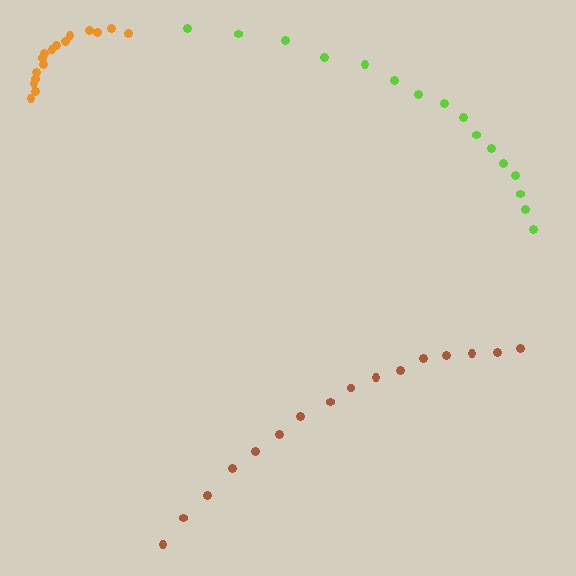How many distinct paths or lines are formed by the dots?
There are 3 distinct paths.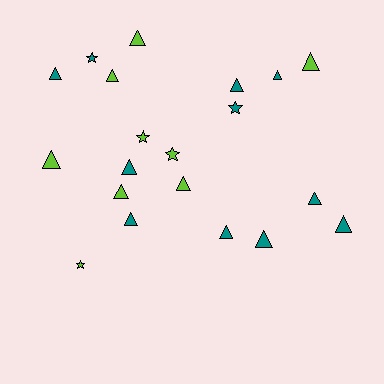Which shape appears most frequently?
Triangle, with 15 objects.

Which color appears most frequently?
Teal, with 11 objects.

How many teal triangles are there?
There are 9 teal triangles.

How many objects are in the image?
There are 20 objects.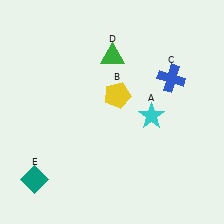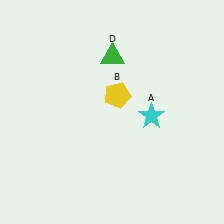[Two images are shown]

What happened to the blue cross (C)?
The blue cross (C) was removed in Image 2. It was in the top-right area of Image 1.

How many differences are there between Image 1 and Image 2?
There are 2 differences between the two images.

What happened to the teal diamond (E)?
The teal diamond (E) was removed in Image 2. It was in the bottom-left area of Image 1.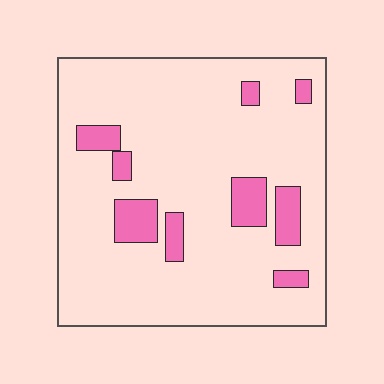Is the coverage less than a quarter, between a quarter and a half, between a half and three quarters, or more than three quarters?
Less than a quarter.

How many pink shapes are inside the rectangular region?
9.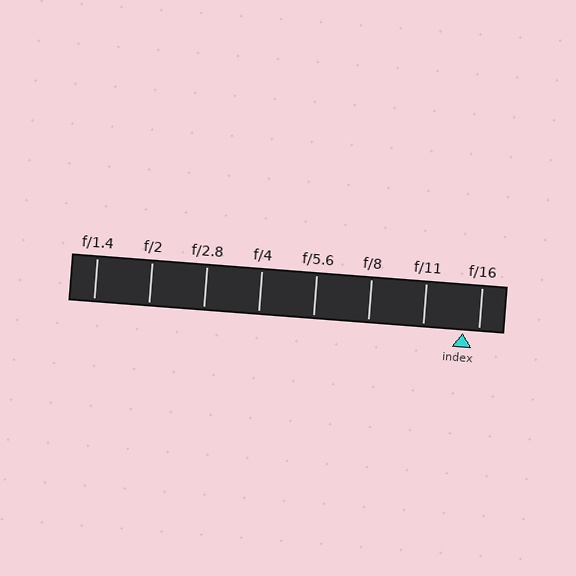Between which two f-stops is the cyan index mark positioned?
The index mark is between f/11 and f/16.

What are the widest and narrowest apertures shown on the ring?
The widest aperture shown is f/1.4 and the narrowest is f/16.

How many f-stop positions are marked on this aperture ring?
There are 8 f-stop positions marked.